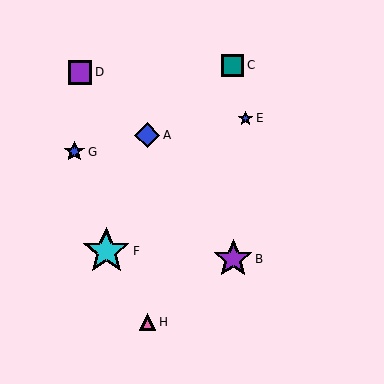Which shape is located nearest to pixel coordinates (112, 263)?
The cyan star (labeled F) at (106, 251) is nearest to that location.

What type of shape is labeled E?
Shape E is a blue star.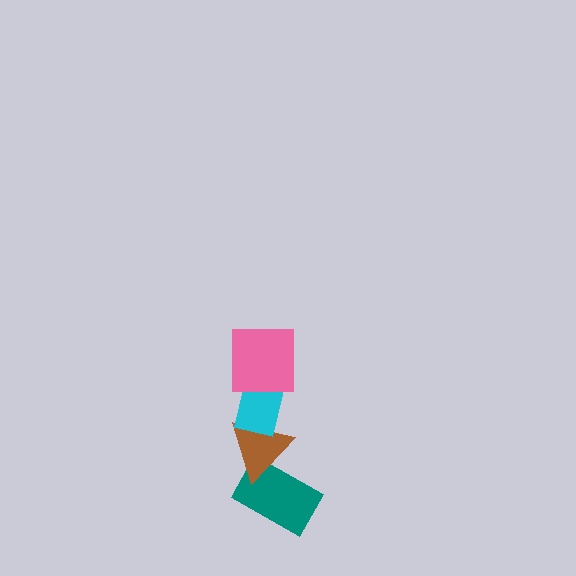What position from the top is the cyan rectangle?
The cyan rectangle is 2nd from the top.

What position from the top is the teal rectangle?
The teal rectangle is 4th from the top.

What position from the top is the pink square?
The pink square is 1st from the top.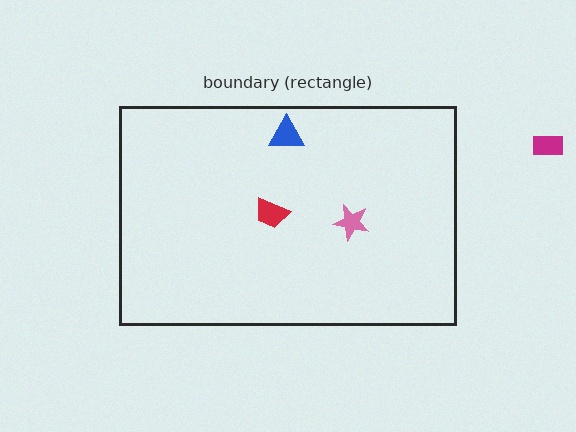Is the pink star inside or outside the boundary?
Inside.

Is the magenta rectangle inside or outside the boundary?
Outside.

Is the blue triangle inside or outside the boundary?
Inside.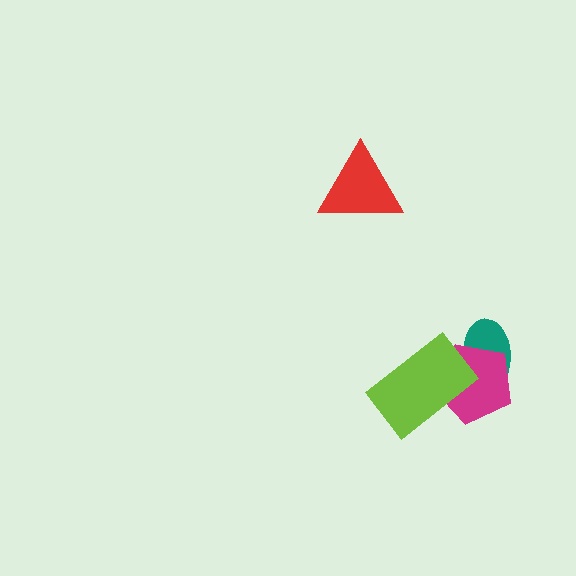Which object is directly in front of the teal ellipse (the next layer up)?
The magenta pentagon is directly in front of the teal ellipse.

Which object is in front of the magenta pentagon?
The lime rectangle is in front of the magenta pentagon.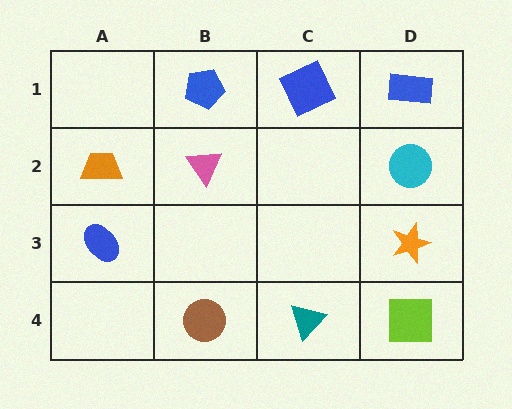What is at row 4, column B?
A brown circle.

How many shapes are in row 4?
3 shapes.